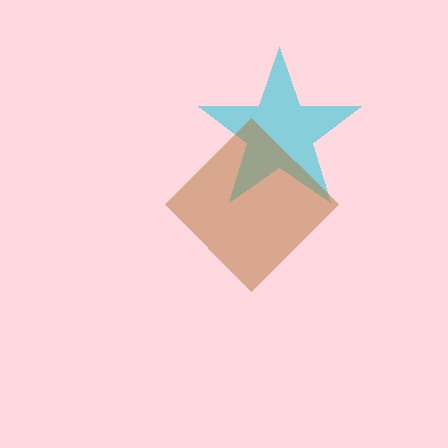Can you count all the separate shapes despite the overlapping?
Yes, there are 2 separate shapes.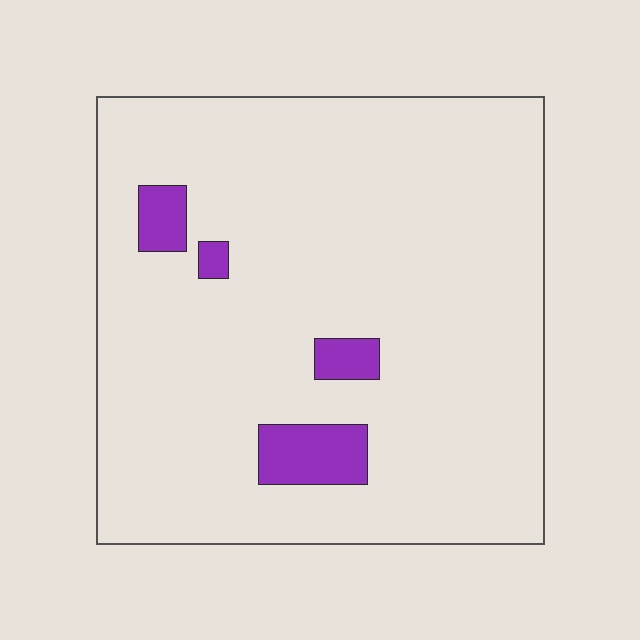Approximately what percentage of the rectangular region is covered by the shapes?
Approximately 5%.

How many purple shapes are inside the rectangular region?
4.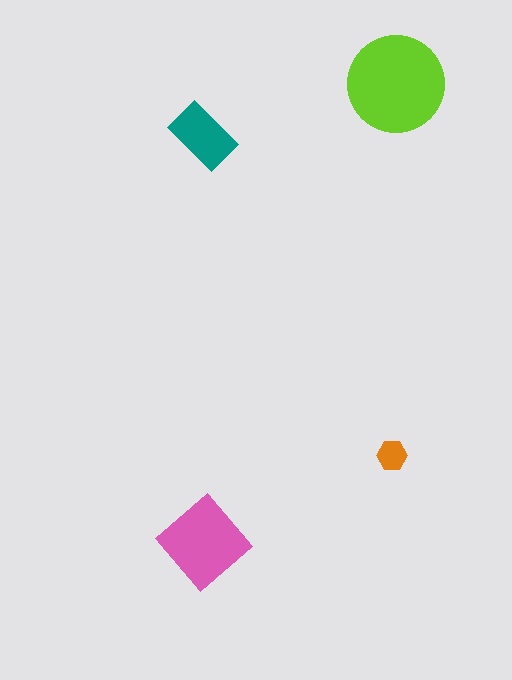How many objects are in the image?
There are 4 objects in the image.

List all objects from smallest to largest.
The orange hexagon, the teal rectangle, the pink diamond, the lime circle.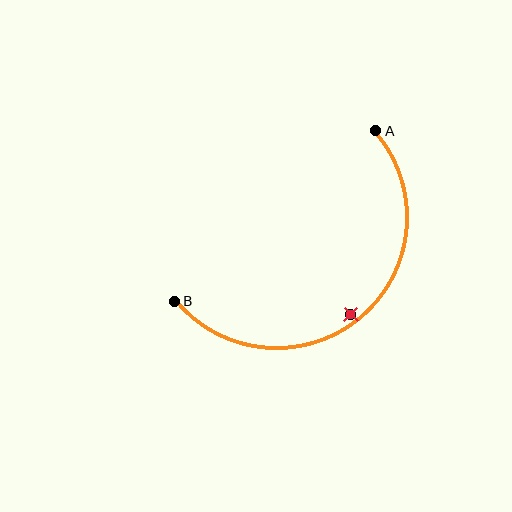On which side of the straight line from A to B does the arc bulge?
The arc bulges below and to the right of the straight line connecting A and B.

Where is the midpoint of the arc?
The arc midpoint is the point on the curve farthest from the straight line joining A and B. It sits below and to the right of that line.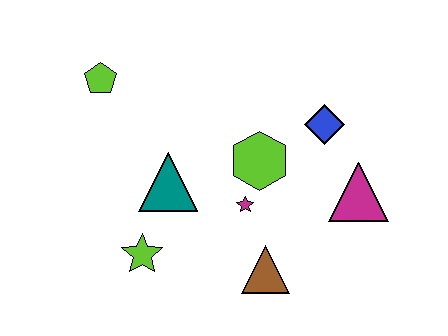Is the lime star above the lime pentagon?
No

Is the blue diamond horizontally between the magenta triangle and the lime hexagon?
Yes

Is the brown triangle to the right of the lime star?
Yes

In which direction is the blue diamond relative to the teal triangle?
The blue diamond is to the right of the teal triangle.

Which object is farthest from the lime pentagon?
The magenta triangle is farthest from the lime pentagon.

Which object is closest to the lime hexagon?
The magenta star is closest to the lime hexagon.